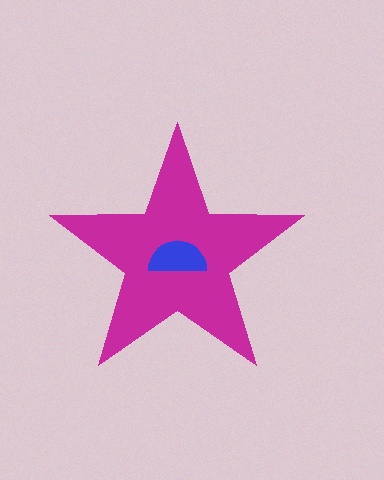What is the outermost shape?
The magenta star.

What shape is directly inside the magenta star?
The blue semicircle.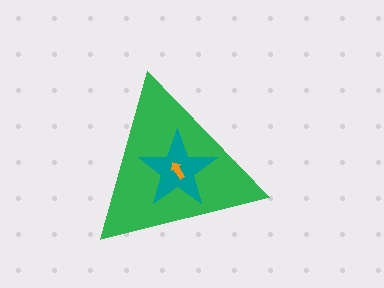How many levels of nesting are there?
3.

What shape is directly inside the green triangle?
The teal star.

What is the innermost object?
The orange arrow.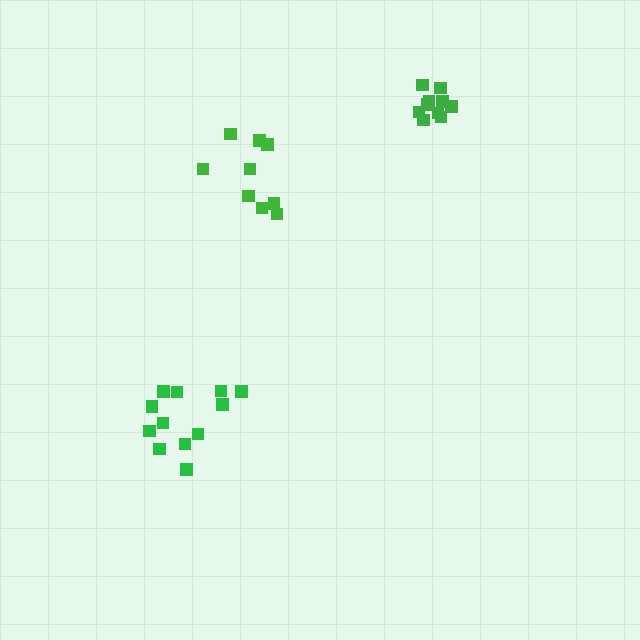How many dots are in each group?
Group 1: 10 dots, Group 2: 12 dots, Group 3: 9 dots (31 total).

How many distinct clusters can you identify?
There are 3 distinct clusters.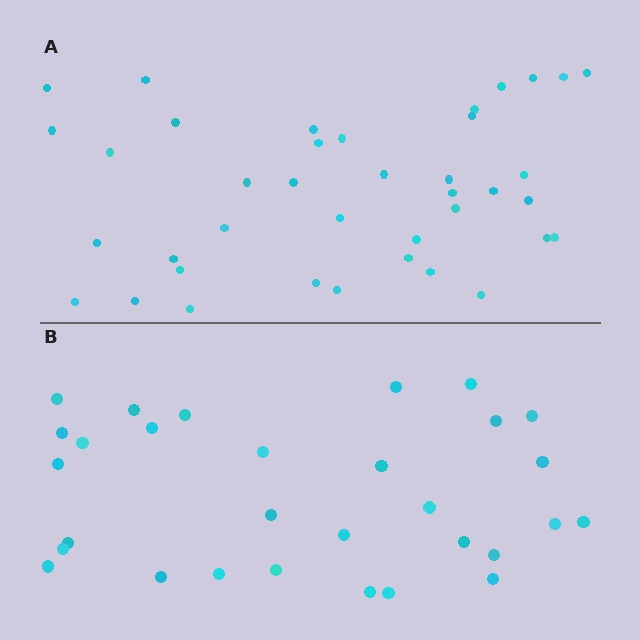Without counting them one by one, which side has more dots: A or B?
Region A (the top region) has more dots.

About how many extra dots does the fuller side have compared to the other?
Region A has roughly 8 or so more dots than region B.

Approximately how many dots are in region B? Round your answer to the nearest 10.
About 30 dots.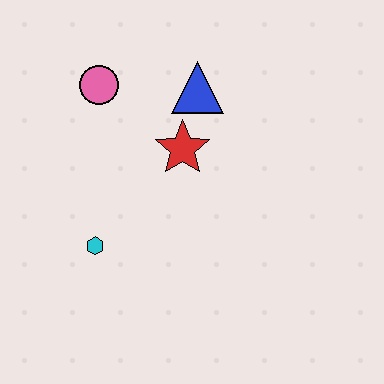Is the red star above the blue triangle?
No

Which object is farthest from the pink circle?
The cyan hexagon is farthest from the pink circle.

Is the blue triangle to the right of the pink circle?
Yes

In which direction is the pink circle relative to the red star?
The pink circle is to the left of the red star.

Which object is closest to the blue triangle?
The red star is closest to the blue triangle.